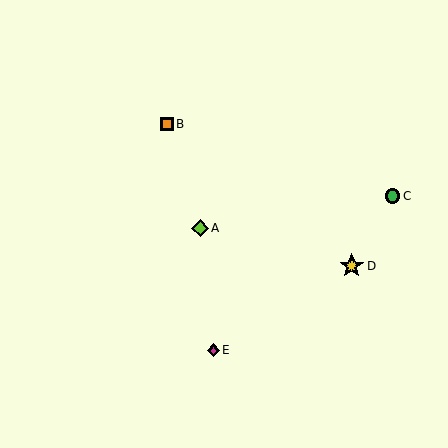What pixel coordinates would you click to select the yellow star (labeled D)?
Click at (352, 266) to select the yellow star D.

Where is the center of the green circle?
The center of the green circle is at (392, 196).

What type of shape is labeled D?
Shape D is a yellow star.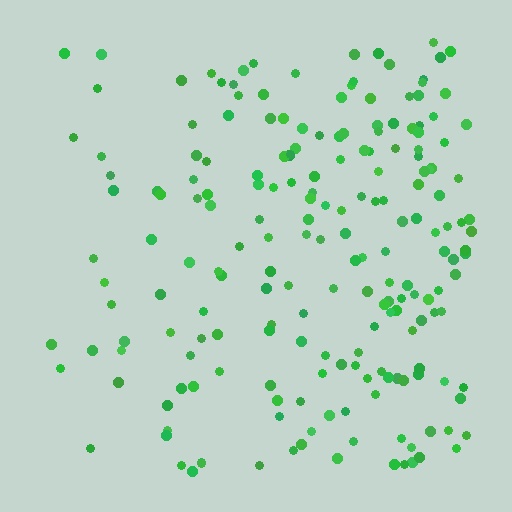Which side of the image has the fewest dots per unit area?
The left.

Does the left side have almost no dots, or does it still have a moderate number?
Still a moderate number, just noticeably fewer than the right.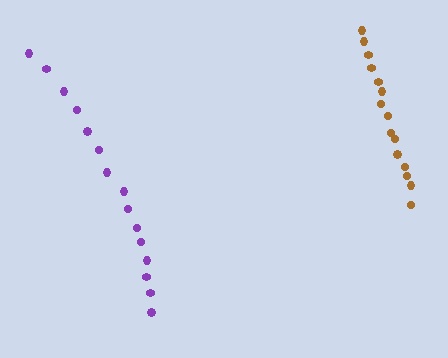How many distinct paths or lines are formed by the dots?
There are 2 distinct paths.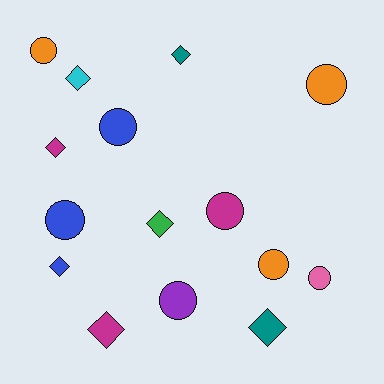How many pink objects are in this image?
There is 1 pink object.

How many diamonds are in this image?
There are 7 diamonds.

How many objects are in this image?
There are 15 objects.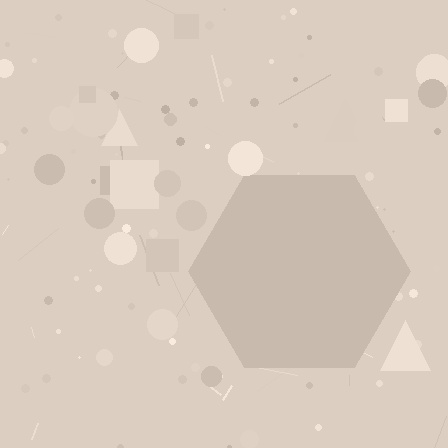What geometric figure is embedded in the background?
A hexagon is embedded in the background.